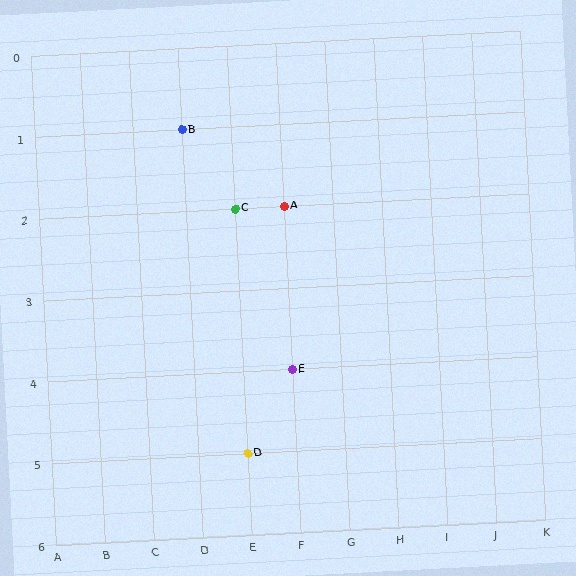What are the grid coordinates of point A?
Point A is at grid coordinates (F, 2).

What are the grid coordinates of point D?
Point D is at grid coordinates (E, 5).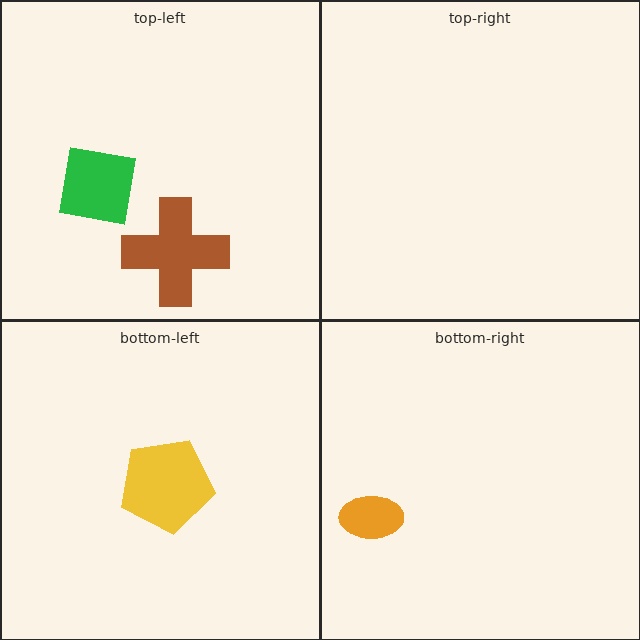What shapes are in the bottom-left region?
The yellow pentagon.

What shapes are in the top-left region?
The green square, the brown cross.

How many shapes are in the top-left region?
2.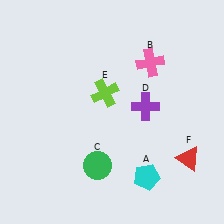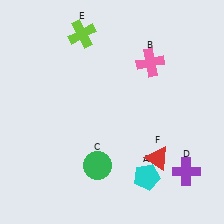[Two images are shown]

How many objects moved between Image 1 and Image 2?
3 objects moved between the two images.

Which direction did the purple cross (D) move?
The purple cross (D) moved down.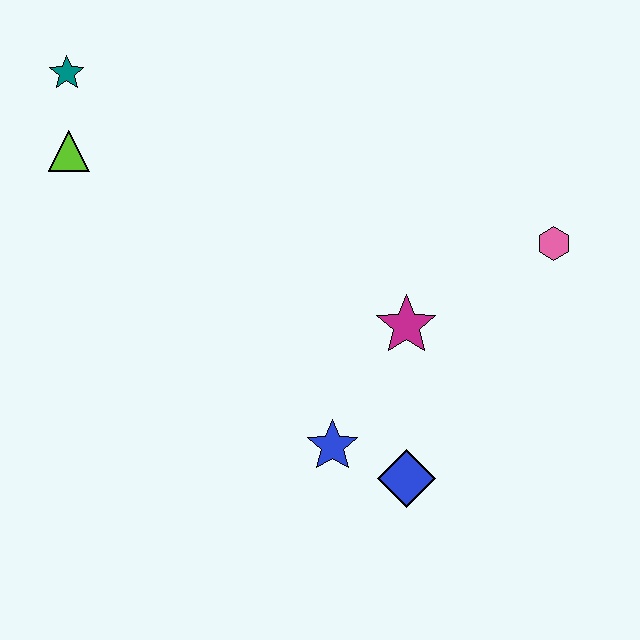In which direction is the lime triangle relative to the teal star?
The lime triangle is below the teal star.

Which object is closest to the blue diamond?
The blue star is closest to the blue diamond.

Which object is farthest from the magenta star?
The teal star is farthest from the magenta star.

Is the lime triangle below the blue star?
No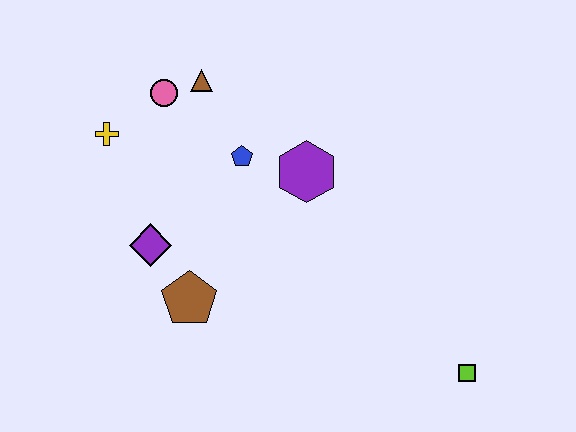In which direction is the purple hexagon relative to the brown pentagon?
The purple hexagon is above the brown pentagon.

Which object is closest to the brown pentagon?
The purple diamond is closest to the brown pentagon.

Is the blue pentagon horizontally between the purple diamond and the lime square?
Yes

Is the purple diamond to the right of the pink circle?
No